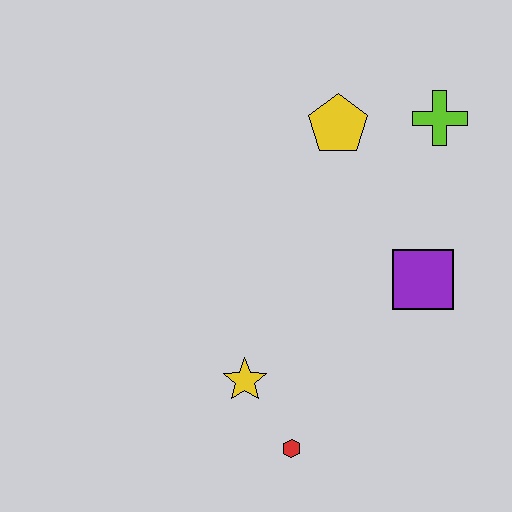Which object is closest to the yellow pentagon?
The lime cross is closest to the yellow pentagon.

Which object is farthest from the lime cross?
The red hexagon is farthest from the lime cross.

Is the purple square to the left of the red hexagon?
No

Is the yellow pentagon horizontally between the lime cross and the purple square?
No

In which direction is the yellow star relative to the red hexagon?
The yellow star is above the red hexagon.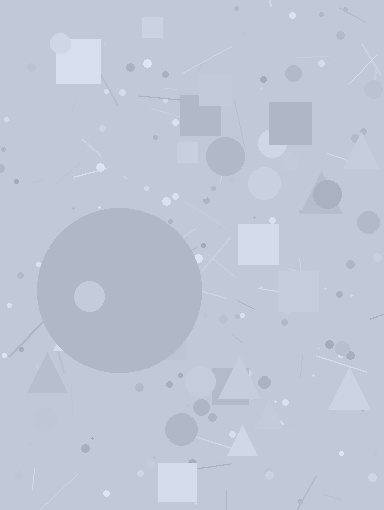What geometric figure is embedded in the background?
A circle is embedded in the background.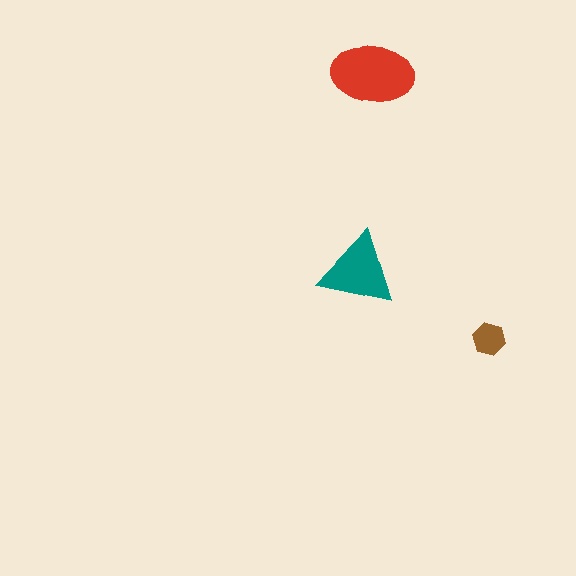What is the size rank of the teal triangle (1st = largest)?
2nd.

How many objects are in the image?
There are 3 objects in the image.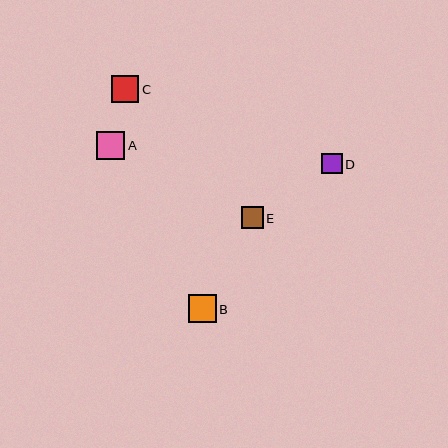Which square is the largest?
Square A is the largest with a size of approximately 28 pixels.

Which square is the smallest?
Square D is the smallest with a size of approximately 20 pixels.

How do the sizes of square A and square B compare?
Square A and square B are approximately the same size.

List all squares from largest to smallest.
From largest to smallest: A, B, C, E, D.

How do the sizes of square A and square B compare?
Square A and square B are approximately the same size.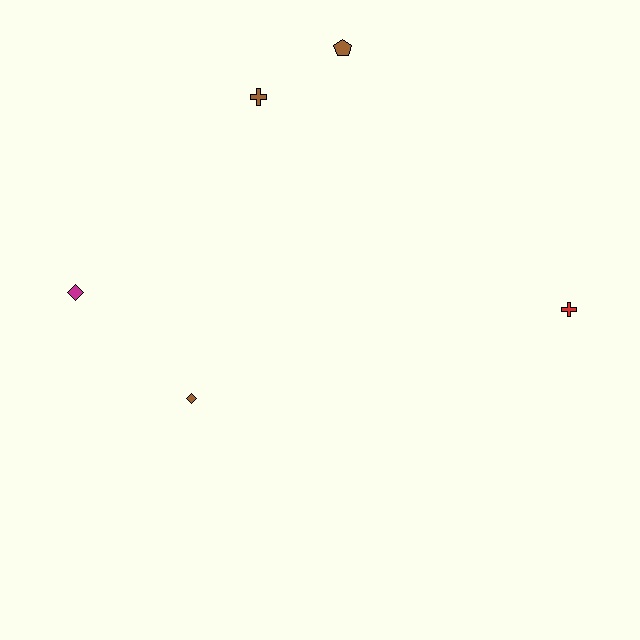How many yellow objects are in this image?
There are no yellow objects.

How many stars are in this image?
There are no stars.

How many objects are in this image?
There are 5 objects.